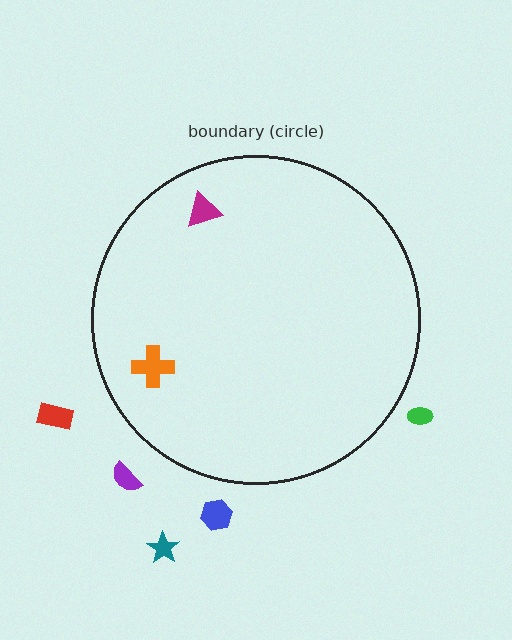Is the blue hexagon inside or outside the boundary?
Outside.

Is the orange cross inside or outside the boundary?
Inside.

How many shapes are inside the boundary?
2 inside, 5 outside.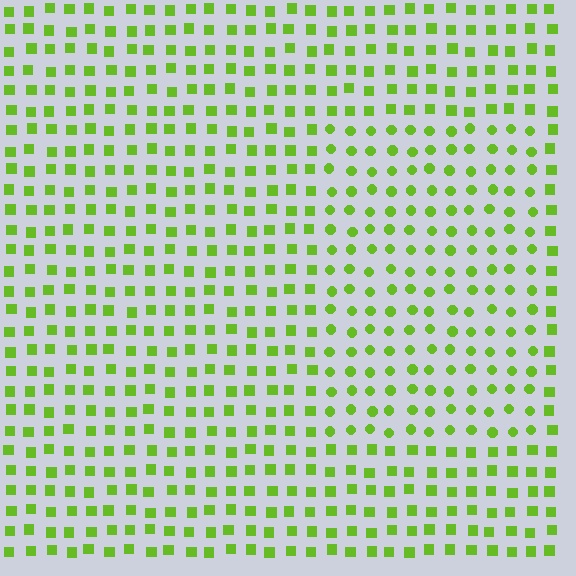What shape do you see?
I see a rectangle.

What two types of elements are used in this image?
The image uses circles inside the rectangle region and squares outside it.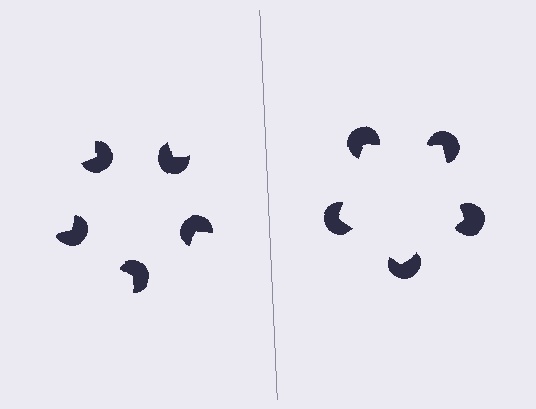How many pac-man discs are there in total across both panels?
10 — 5 on each side.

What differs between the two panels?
The pac-man discs are positioned identically on both sides; only the wedge orientations differ. On the right they align to a pentagon; on the left they are misaligned.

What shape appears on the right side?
An illusory pentagon.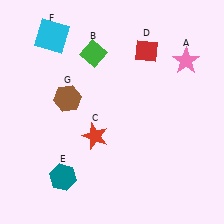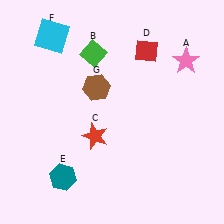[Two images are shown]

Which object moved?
The brown hexagon (G) moved right.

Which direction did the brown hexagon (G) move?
The brown hexagon (G) moved right.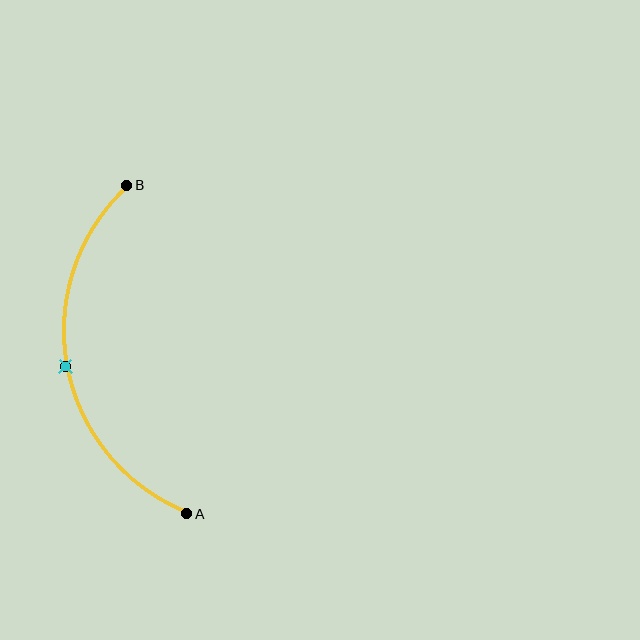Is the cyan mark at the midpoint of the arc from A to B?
Yes. The cyan mark lies on the arc at equal arc-length from both A and B — it is the arc midpoint.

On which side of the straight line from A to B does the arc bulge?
The arc bulges to the left of the straight line connecting A and B.